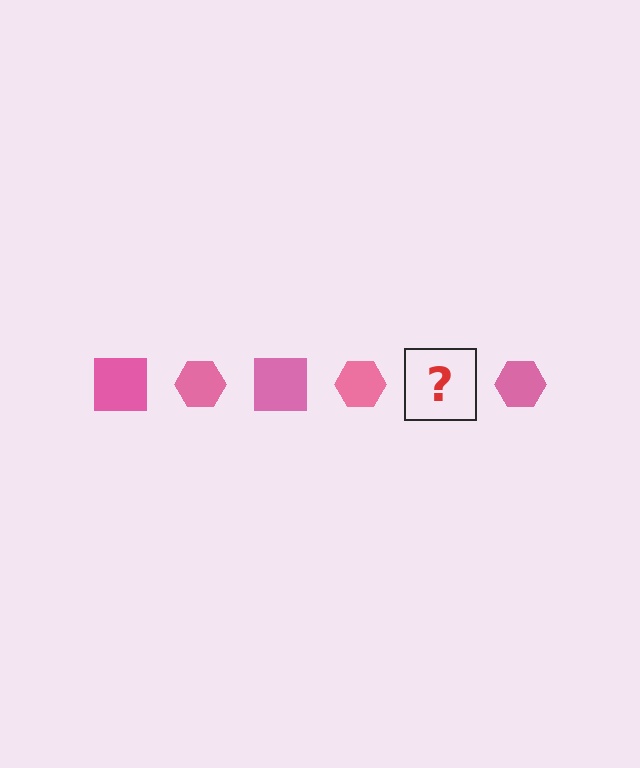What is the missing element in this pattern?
The missing element is a pink square.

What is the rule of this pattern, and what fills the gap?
The rule is that the pattern cycles through square, hexagon shapes in pink. The gap should be filled with a pink square.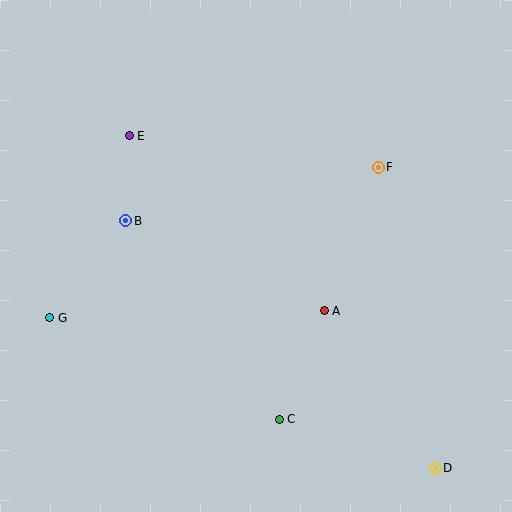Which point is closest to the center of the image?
Point A at (324, 311) is closest to the center.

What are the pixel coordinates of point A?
Point A is at (324, 311).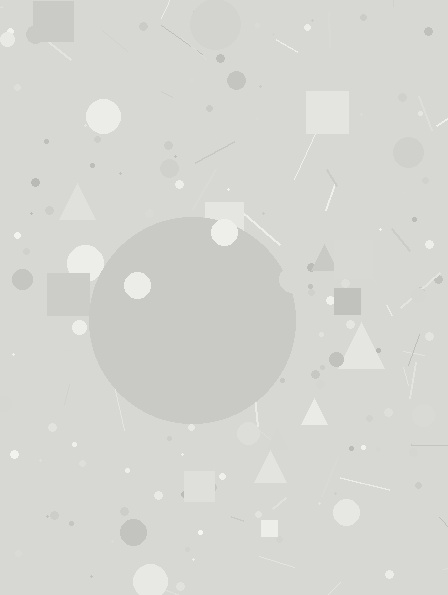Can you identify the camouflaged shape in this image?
The camouflaged shape is a circle.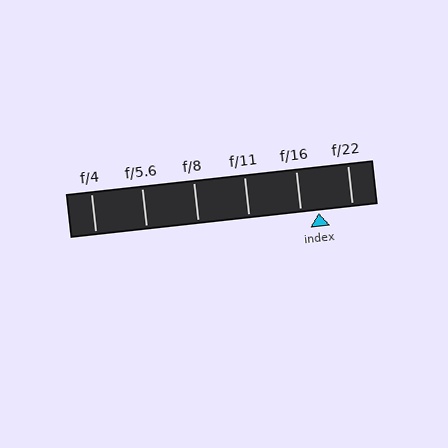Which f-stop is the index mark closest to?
The index mark is closest to f/16.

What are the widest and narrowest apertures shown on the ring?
The widest aperture shown is f/4 and the narrowest is f/22.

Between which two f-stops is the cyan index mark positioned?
The index mark is between f/16 and f/22.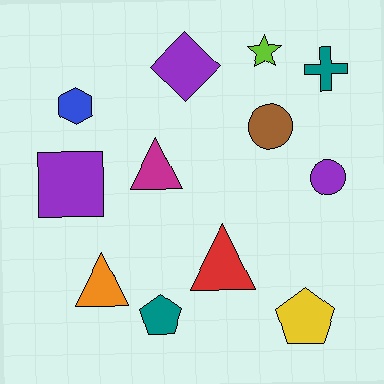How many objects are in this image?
There are 12 objects.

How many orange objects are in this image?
There is 1 orange object.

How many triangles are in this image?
There are 3 triangles.